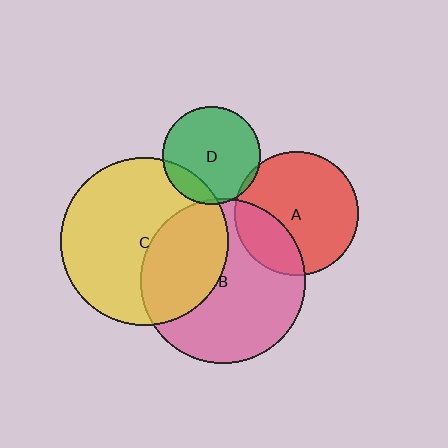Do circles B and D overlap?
Yes.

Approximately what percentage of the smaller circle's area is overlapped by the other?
Approximately 5%.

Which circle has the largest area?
Circle C (yellow).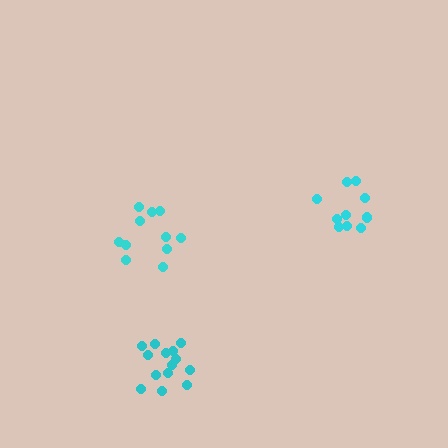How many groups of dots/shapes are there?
There are 3 groups.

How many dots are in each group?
Group 1: 11 dots, Group 2: 14 dots, Group 3: 11 dots (36 total).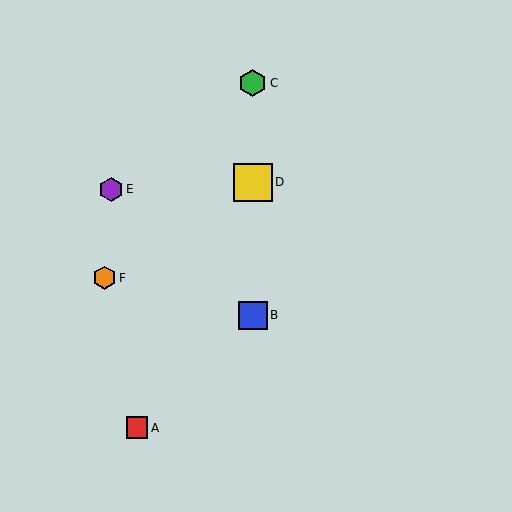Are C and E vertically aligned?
No, C is at x≈253 and E is at x≈111.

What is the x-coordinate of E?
Object E is at x≈111.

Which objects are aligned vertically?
Objects B, C, D are aligned vertically.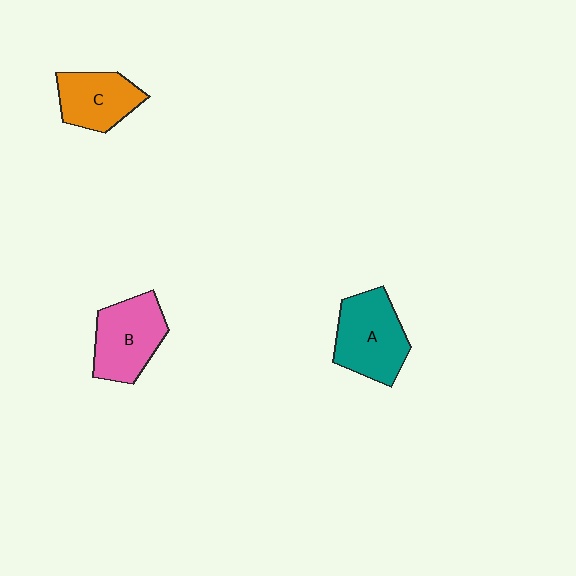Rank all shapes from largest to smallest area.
From largest to smallest: A (teal), B (pink), C (orange).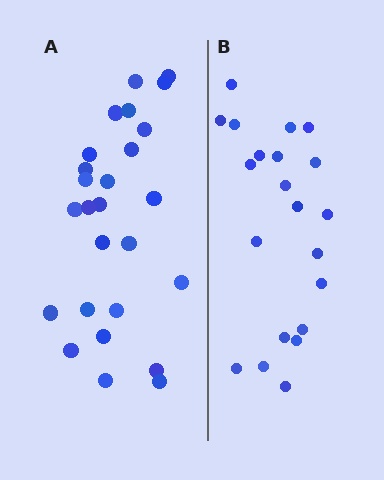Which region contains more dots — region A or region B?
Region A (the left region) has more dots.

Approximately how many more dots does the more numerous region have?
Region A has about 5 more dots than region B.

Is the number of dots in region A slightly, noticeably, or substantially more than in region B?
Region A has only slightly more — the two regions are fairly close. The ratio is roughly 1.2 to 1.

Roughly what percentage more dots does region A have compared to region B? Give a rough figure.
About 25% more.